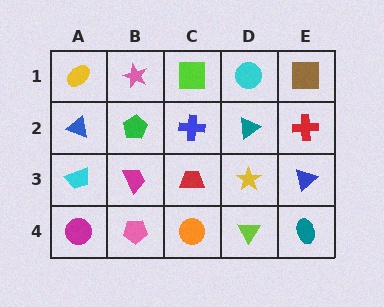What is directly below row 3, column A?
A magenta circle.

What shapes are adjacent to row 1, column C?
A blue cross (row 2, column C), a pink star (row 1, column B), a cyan circle (row 1, column D).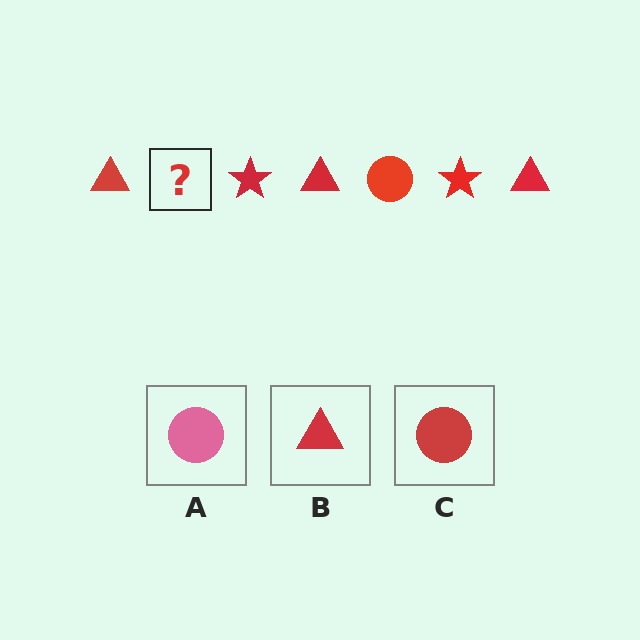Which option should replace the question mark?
Option C.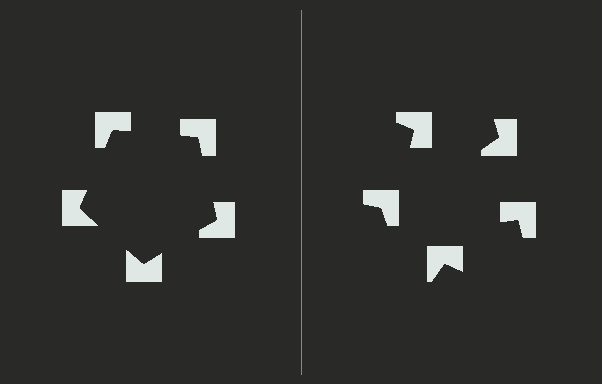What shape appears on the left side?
An illusory pentagon.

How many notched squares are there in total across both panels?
10 — 5 on each side.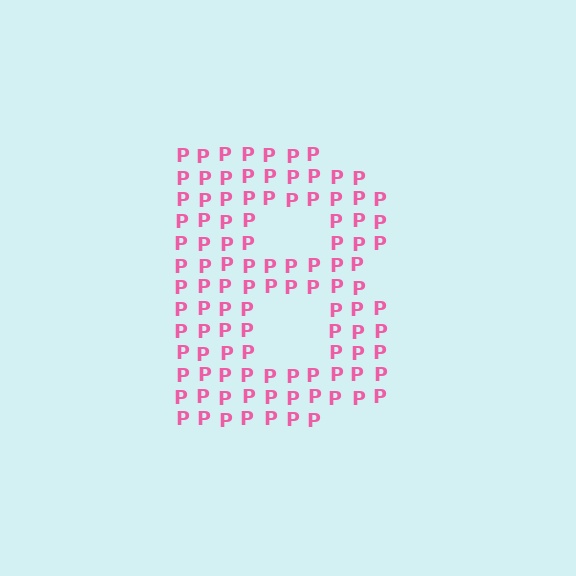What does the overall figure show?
The overall figure shows the letter B.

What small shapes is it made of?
It is made of small letter P's.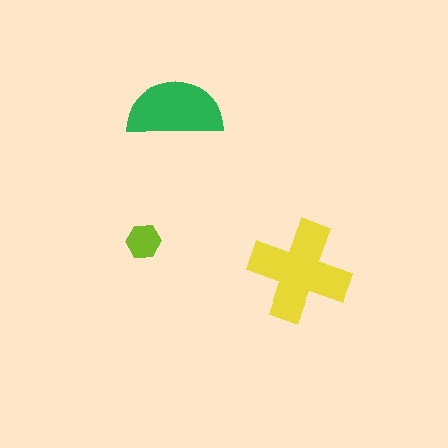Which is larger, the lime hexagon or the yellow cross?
The yellow cross.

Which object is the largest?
The yellow cross.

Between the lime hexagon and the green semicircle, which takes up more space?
The green semicircle.